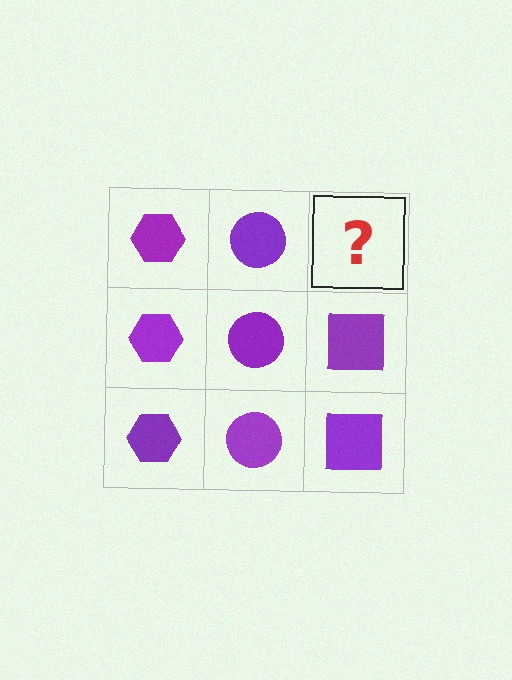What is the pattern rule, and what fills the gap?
The rule is that each column has a consistent shape. The gap should be filled with a purple square.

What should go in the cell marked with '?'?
The missing cell should contain a purple square.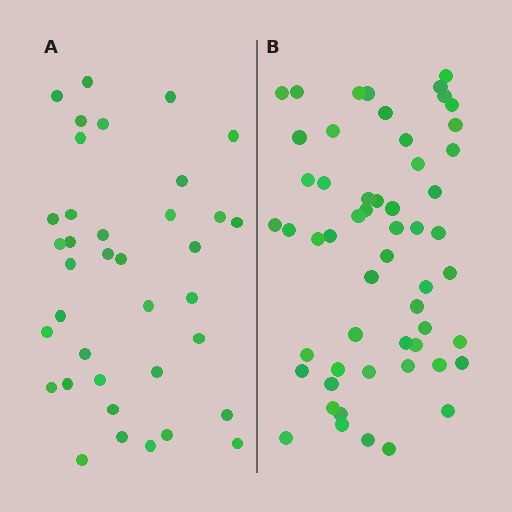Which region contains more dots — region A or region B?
Region B (the right region) has more dots.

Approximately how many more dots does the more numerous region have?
Region B has approximately 20 more dots than region A.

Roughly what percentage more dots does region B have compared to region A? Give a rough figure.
About 50% more.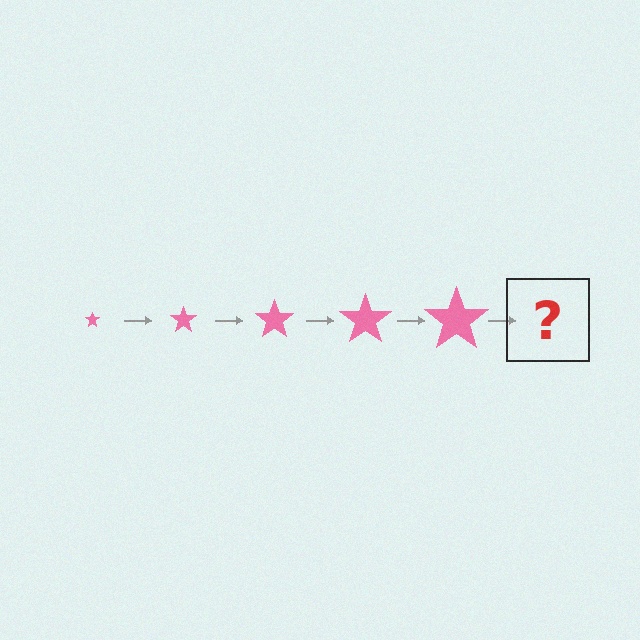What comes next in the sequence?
The next element should be a pink star, larger than the previous one.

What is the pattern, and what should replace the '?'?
The pattern is that the star gets progressively larger each step. The '?' should be a pink star, larger than the previous one.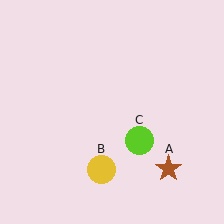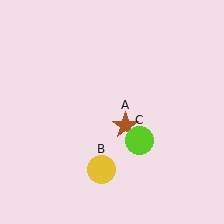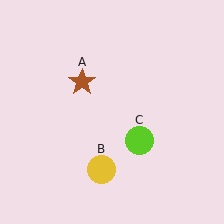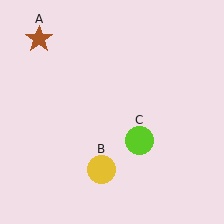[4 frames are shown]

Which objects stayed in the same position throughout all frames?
Yellow circle (object B) and lime circle (object C) remained stationary.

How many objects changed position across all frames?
1 object changed position: brown star (object A).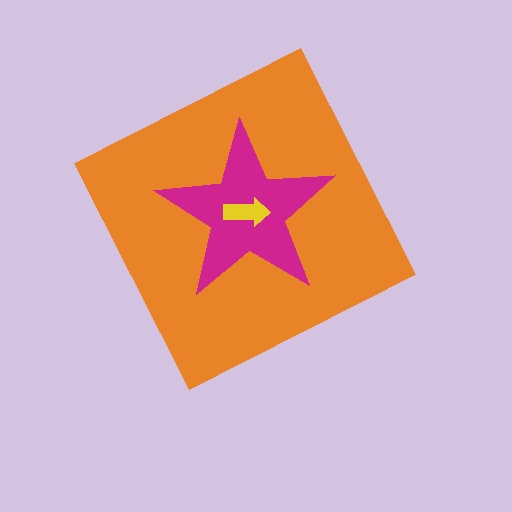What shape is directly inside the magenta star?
The yellow arrow.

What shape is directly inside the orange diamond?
The magenta star.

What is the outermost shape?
The orange diamond.